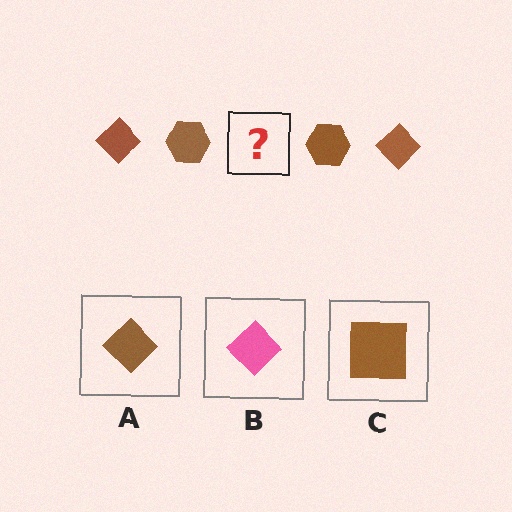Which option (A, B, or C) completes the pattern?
A.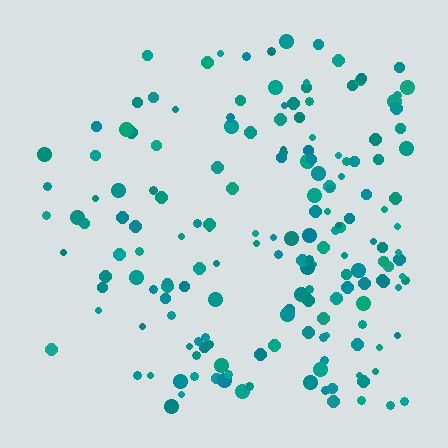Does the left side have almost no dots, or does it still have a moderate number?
Still a moderate number, just noticeably fewer than the right.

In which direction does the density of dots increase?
From left to right, with the right side densest.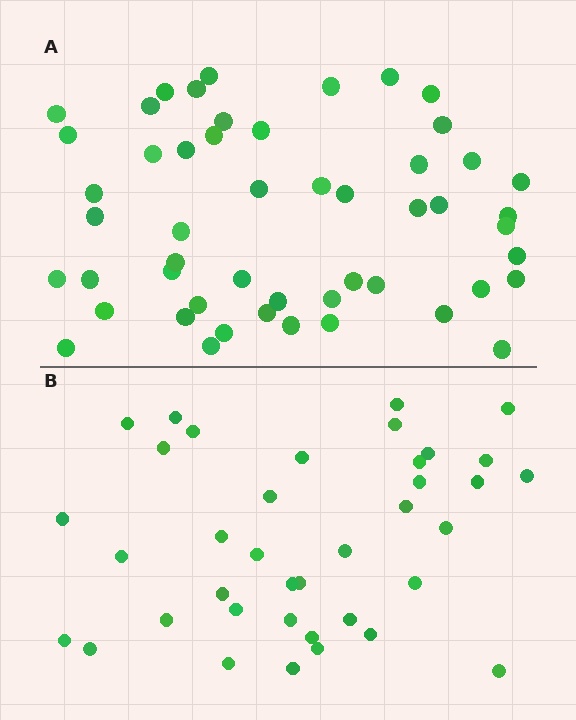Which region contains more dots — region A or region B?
Region A (the top region) has more dots.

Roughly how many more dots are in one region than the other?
Region A has approximately 15 more dots than region B.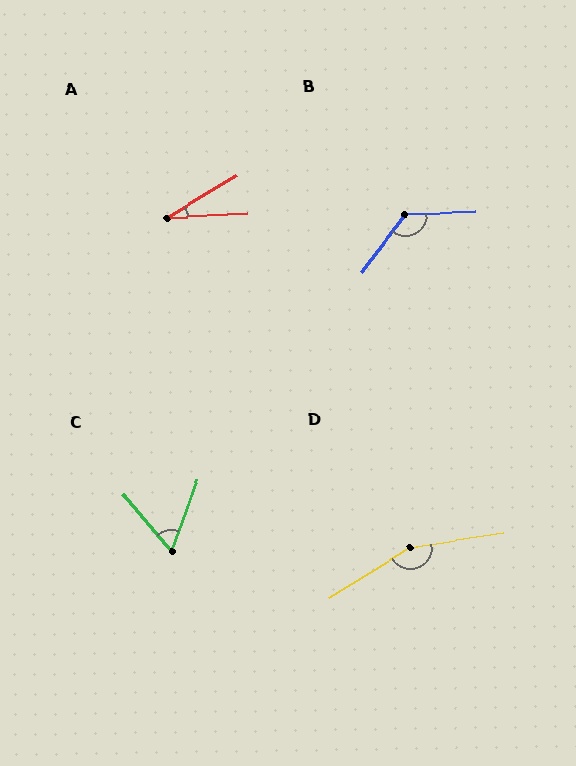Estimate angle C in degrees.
Approximately 61 degrees.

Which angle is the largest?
D, at approximately 157 degrees.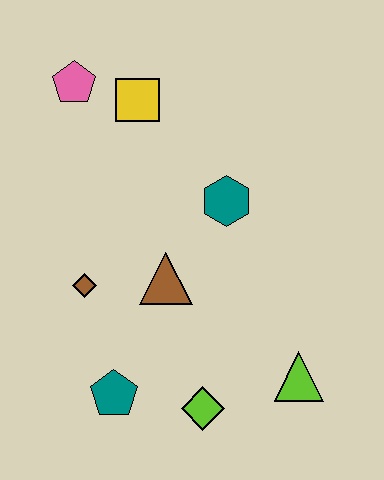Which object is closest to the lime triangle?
The lime diamond is closest to the lime triangle.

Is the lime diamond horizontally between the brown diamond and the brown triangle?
No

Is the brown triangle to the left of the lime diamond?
Yes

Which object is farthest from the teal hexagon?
The teal pentagon is farthest from the teal hexagon.